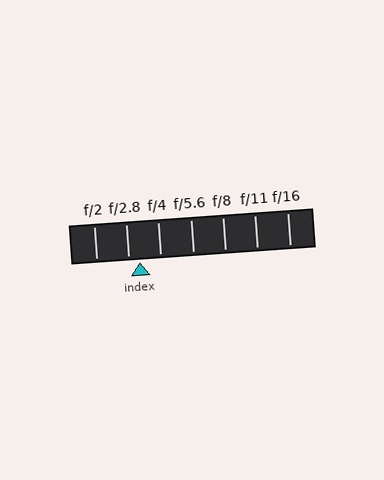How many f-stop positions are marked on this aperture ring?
There are 7 f-stop positions marked.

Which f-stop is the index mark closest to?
The index mark is closest to f/2.8.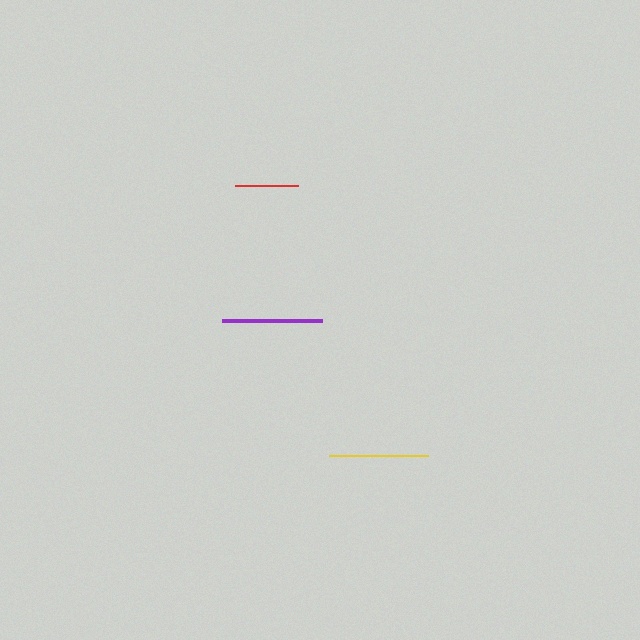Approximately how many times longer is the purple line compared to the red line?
The purple line is approximately 1.6 times the length of the red line.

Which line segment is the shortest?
The red line is the shortest at approximately 62 pixels.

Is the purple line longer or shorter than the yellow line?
The purple line is longer than the yellow line.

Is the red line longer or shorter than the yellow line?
The yellow line is longer than the red line.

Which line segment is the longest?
The purple line is the longest at approximately 100 pixels.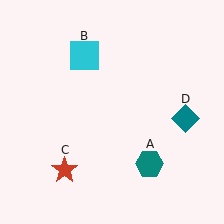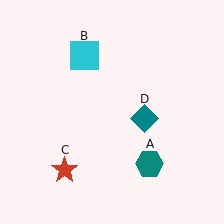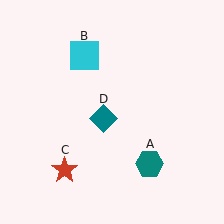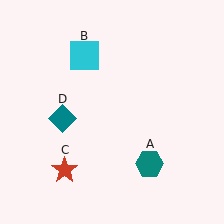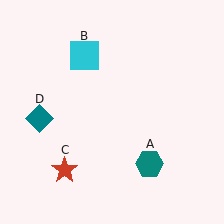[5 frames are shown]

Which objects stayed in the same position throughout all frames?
Teal hexagon (object A) and cyan square (object B) and red star (object C) remained stationary.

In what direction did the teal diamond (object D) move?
The teal diamond (object D) moved left.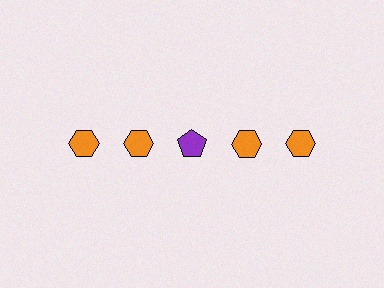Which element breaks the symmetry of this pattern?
The purple pentagon in the top row, center column breaks the symmetry. All other shapes are orange hexagons.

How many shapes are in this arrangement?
There are 5 shapes arranged in a grid pattern.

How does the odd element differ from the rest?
It differs in both color (purple instead of orange) and shape (pentagon instead of hexagon).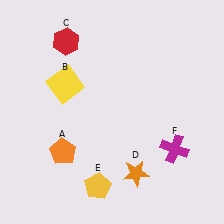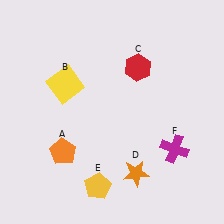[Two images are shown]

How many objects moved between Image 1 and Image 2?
1 object moved between the two images.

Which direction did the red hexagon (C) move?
The red hexagon (C) moved right.